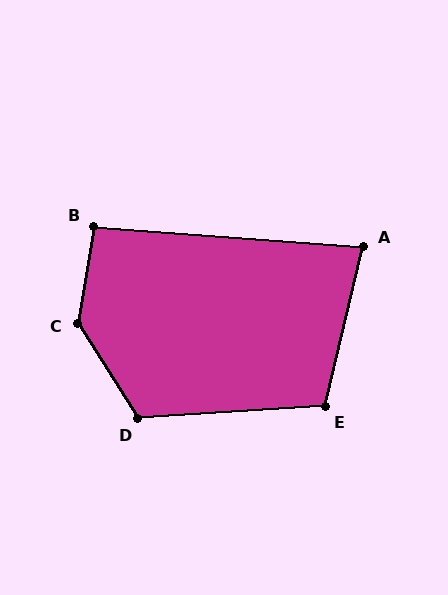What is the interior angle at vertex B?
Approximately 95 degrees (obtuse).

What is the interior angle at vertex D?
Approximately 119 degrees (obtuse).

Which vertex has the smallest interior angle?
A, at approximately 81 degrees.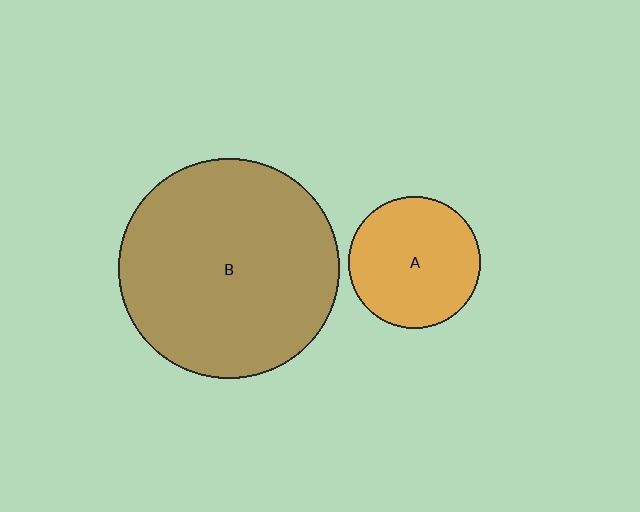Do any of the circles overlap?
No, none of the circles overlap.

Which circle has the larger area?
Circle B (brown).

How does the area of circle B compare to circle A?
Approximately 2.8 times.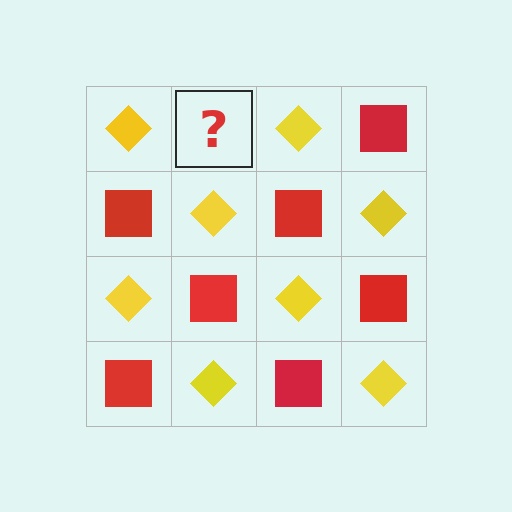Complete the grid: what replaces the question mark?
The question mark should be replaced with a red square.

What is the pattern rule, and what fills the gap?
The rule is that it alternates yellow diamond and red square in a checkerboard pattern. The gap should be filled with a red square.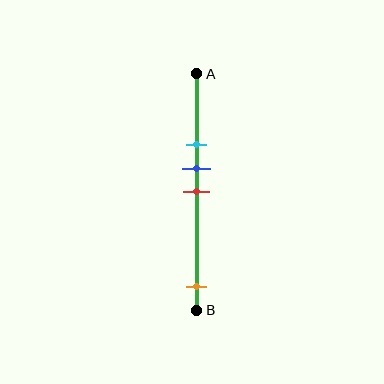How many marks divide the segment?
There are 4 marks dividing the segment.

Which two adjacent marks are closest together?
The blue and red marks are the closest adjacent pair.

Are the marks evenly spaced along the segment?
No, the marks are not evenly spaced.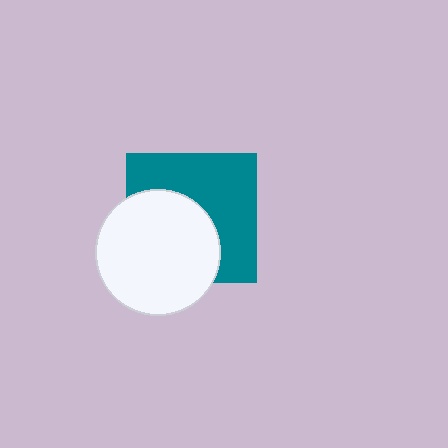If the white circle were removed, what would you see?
You would see the complete teal square.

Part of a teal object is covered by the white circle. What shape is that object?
It is a square.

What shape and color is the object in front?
The object in front is a white circle.